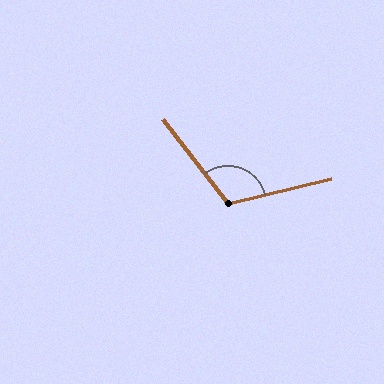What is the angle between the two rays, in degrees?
Approximately 114 degrees.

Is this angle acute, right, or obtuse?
It is obtuse.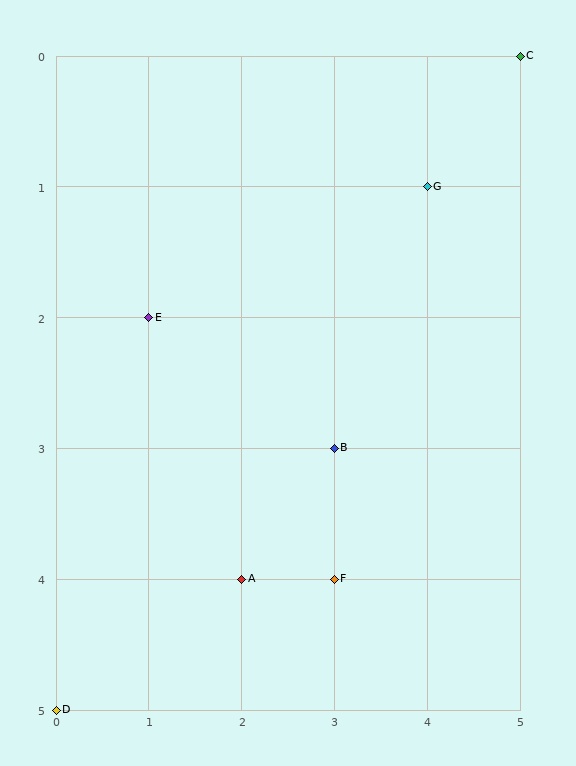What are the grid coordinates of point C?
Point C is at grid coordinates (5, 0).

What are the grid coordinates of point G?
Point G is at grid coordinates (4, 1).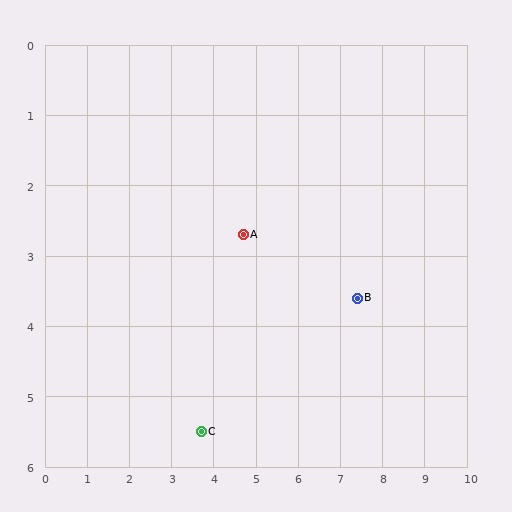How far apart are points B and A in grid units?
Points B and A are about 2.8 grid units apart.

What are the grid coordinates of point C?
Point C is at approximately (3.7, 5.5).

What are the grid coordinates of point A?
Point A is at approximately (4.7, 2.7).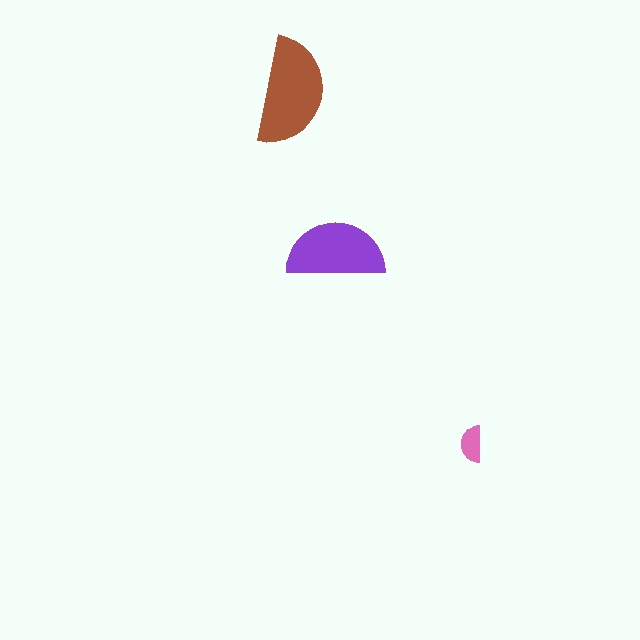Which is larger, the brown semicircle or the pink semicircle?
The brown one.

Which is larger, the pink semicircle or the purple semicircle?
The purple one.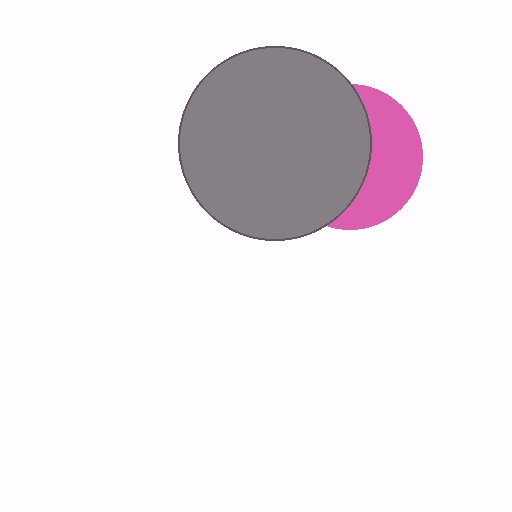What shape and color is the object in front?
The object in front is a gray circle.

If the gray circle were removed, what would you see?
You would see the complete pink circle.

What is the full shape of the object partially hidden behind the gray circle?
The partially hidden object is a pink circle.